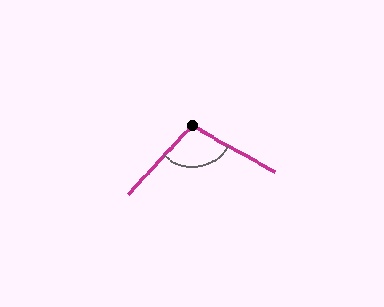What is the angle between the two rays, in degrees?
Approximately 103 degrees.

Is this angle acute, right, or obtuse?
It is obtuse.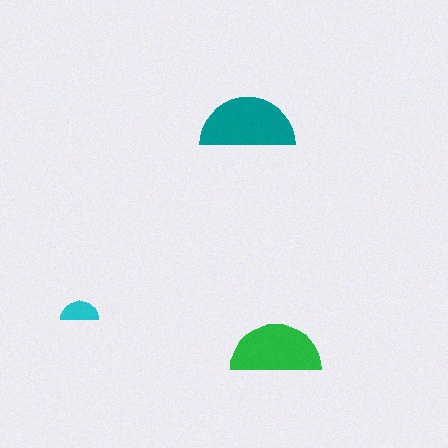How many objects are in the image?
There are 3 objects in the image.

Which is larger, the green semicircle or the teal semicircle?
The teal one.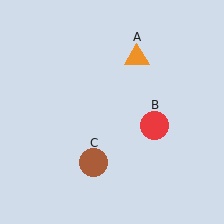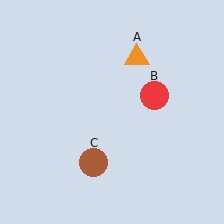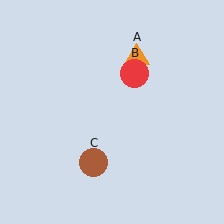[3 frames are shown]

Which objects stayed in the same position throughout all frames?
Orange triangle (object A) and brown circle (object C) remained stationary.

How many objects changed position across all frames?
1 object changed position: red circle (object B).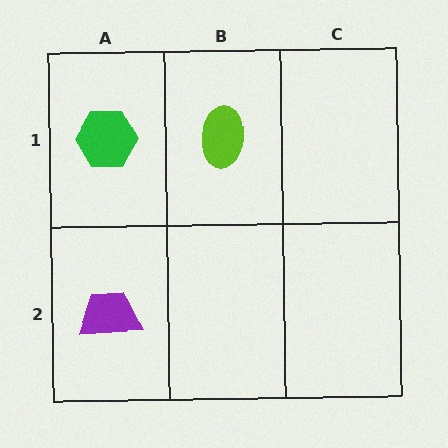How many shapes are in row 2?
1 shape.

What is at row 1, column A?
A green hexagon.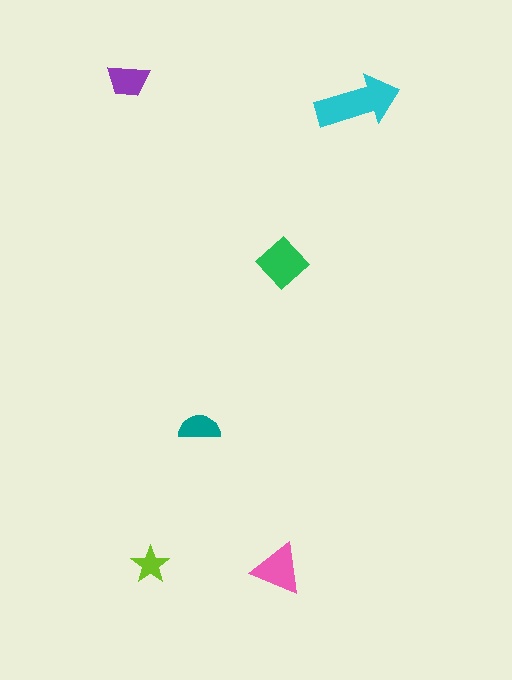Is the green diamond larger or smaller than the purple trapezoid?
Larger.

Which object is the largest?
The cyan arrow.